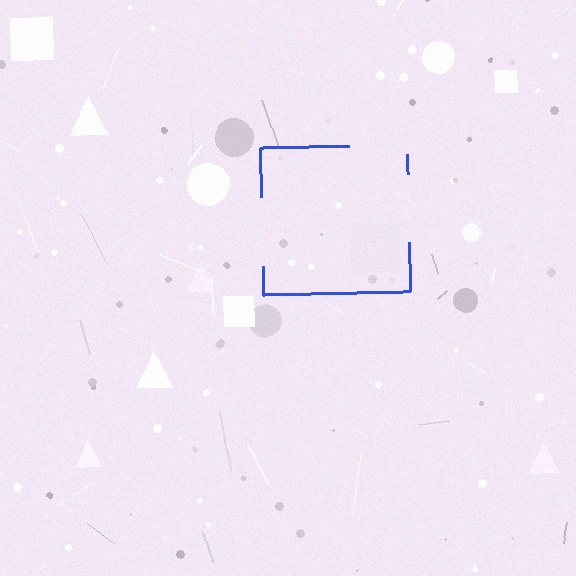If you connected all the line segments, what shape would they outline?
They would outline a square.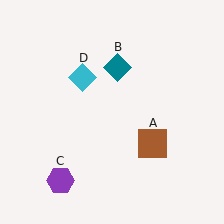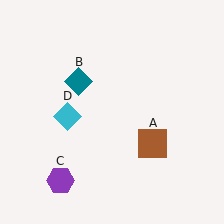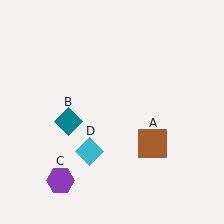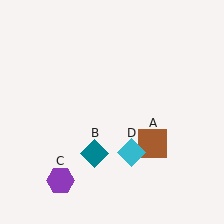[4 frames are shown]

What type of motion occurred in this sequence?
The teal diamond (object B), cyan diamond (object D) rotated counterclockwise around the center of the scene.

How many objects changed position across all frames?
2 objects changed position: teal diamond (object B), cyan diamond (object D).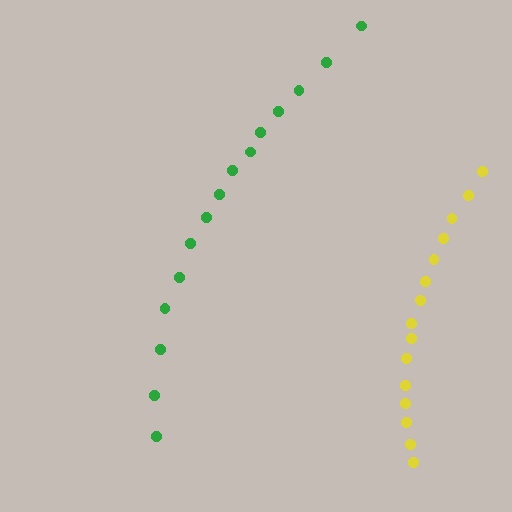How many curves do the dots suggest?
There are 2 distinct paths.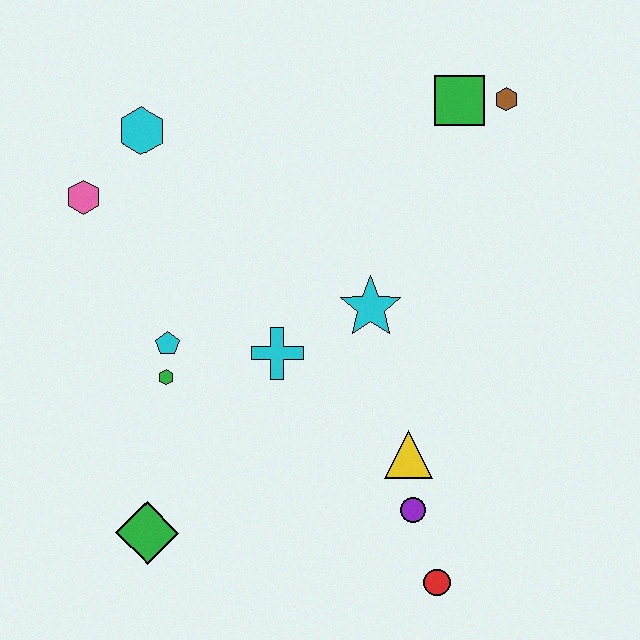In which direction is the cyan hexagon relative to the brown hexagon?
The cyan hexagon is to the left of the brown hexagon.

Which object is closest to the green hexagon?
The cyan pentagon is closest to the green hexagon.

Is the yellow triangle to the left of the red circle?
Yes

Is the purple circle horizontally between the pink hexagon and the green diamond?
No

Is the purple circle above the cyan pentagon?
No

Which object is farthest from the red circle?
The cyan hexagon is farthest from the red circle.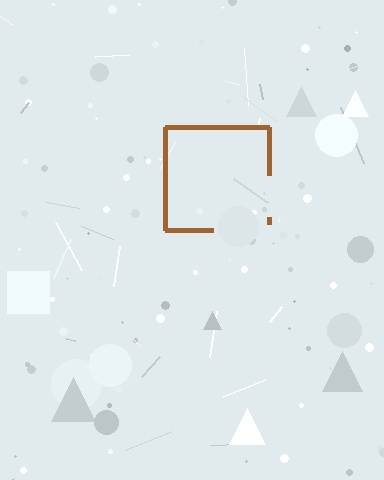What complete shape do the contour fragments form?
The contour fragments form a square.